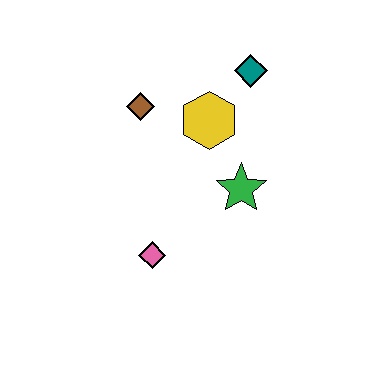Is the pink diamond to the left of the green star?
Yes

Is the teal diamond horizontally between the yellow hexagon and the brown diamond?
No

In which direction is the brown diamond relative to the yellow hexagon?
The brown diamond is to the left of the yellow hexagon.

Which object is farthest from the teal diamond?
The pink diamond is farthest from the teal diamond.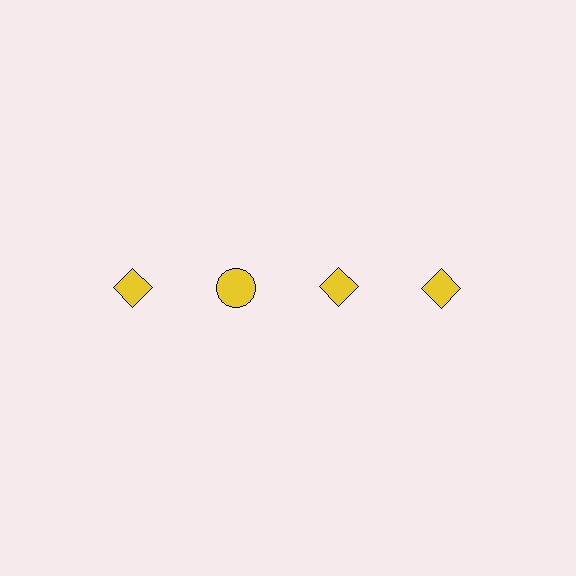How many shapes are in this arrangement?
There are 4 shapes arranged in a grid pattern.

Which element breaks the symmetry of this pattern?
The yellow circle in the top row, second from left column breaks the symmetry. All other shapes are yellow diamonds.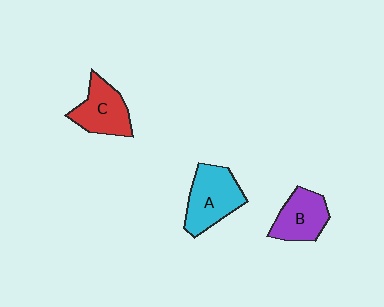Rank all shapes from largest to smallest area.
From largest to smallest: A (cyan), C (red), B (purple).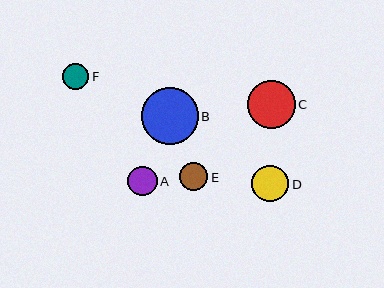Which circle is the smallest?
Circle F is the smallest with a size of approximately 26 pixels.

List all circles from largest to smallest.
From largest to smallest: B, C, D, A, E, F.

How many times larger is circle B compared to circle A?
Circle B is approximately 1.9 times the size of circle A.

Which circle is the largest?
Circle B is the largest with a size of approximately 57 pixels.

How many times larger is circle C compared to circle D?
Circle C is approximately 1.3 times the size of circle D.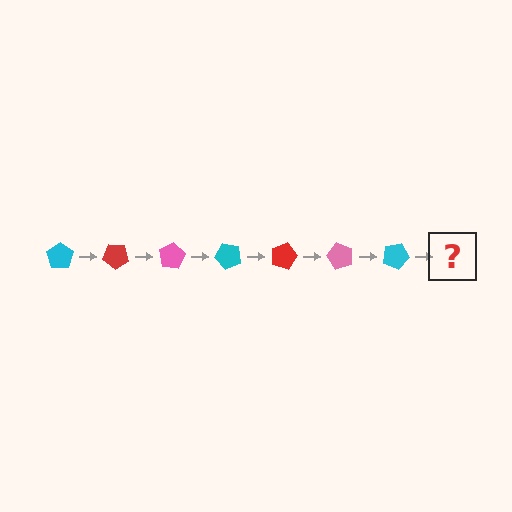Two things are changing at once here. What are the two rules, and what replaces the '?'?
The two rules are that it rotates 40 degrees each step and the color cycles through cyan, red, and pink. The '?' should be a red pentagon, rotated 280 degrees from the start.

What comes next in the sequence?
The next element should be a red pentagon, rotated 280 degrees from the start.